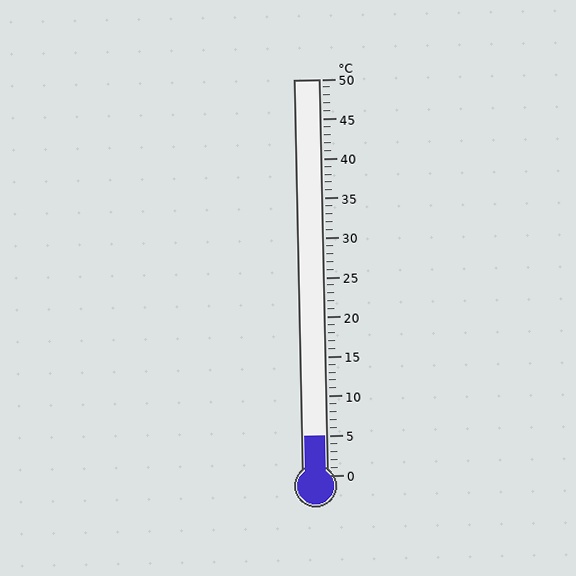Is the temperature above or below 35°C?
The temperature is below 35°C.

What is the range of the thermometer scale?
The thermometer scale ranges from 0°C to 50°C.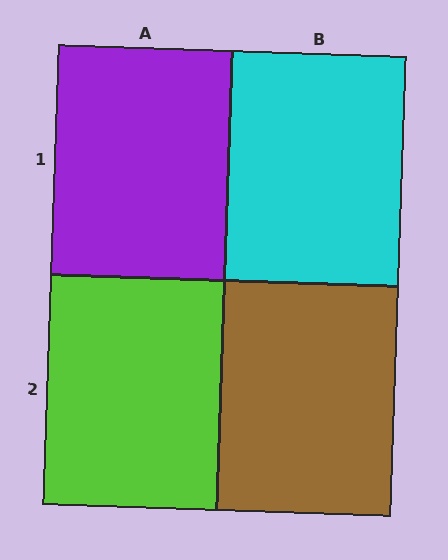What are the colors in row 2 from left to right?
Lime, brown.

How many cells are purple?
1 cell is purple.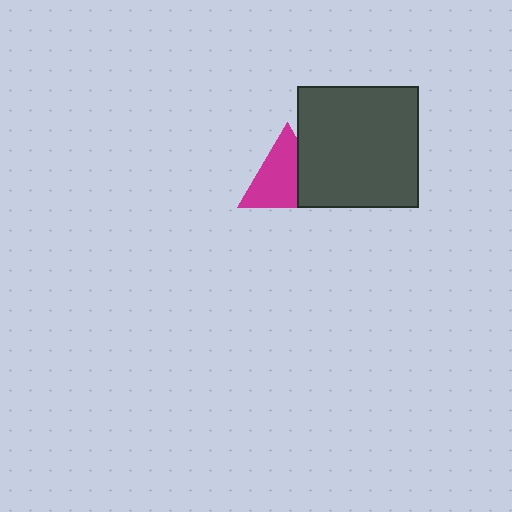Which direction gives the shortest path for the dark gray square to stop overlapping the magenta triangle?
Moving right gives the shortest separation.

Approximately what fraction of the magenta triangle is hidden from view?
Roughly 32% of the magenta triangle is hidden behind the dark gray square.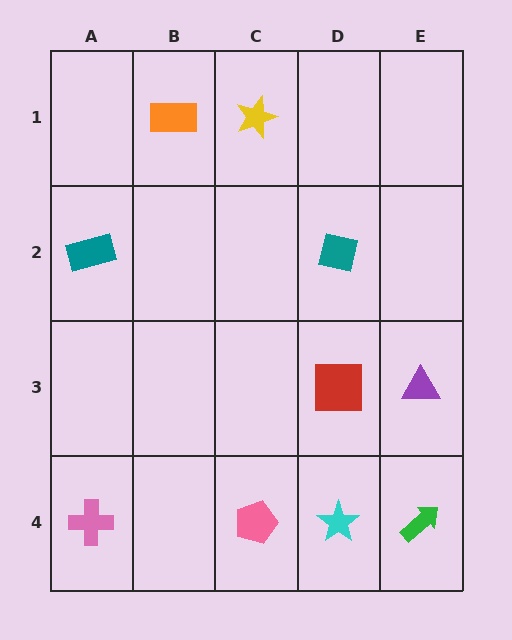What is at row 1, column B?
An orange rectangle.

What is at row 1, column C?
A yellow star.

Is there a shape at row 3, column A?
No, that cell is empty.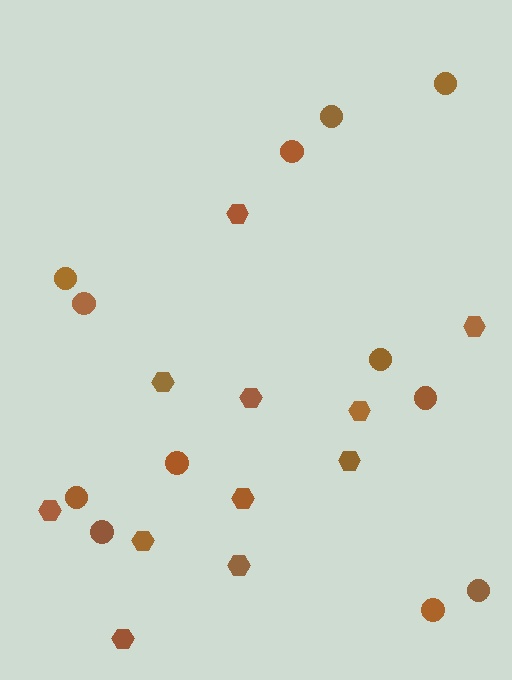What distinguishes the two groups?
There are 2 groups: one group of hexagons (11) and one group of circles (12).